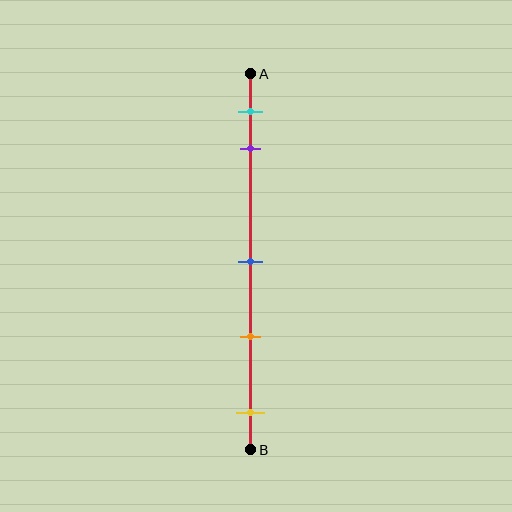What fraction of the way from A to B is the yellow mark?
The yellow mark is approximately 90% (0.9) of the way from A to B.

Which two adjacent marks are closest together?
The cyan and purple marks are the closest adjacent pair.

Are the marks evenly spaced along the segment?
No, the marks are not evenly spaced.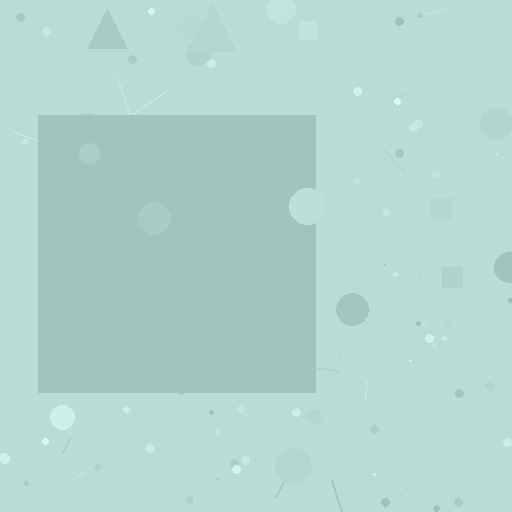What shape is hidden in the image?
A square is hidden in the image.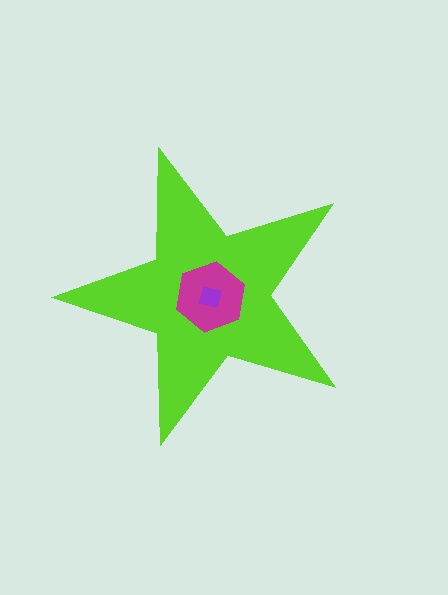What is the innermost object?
The purple square.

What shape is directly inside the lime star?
The magenta hexagon.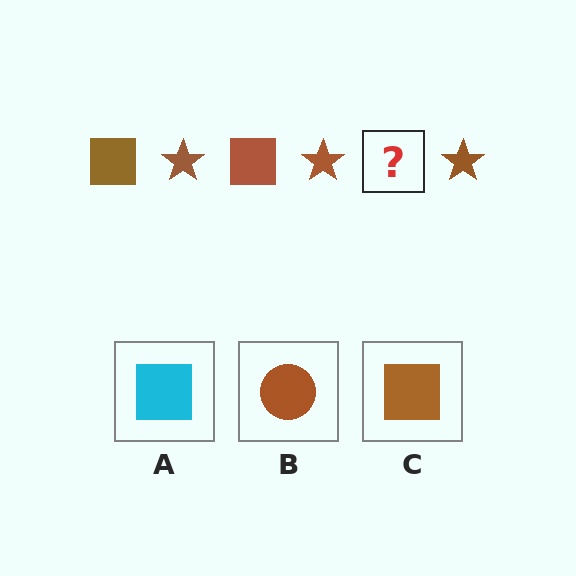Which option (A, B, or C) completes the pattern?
C.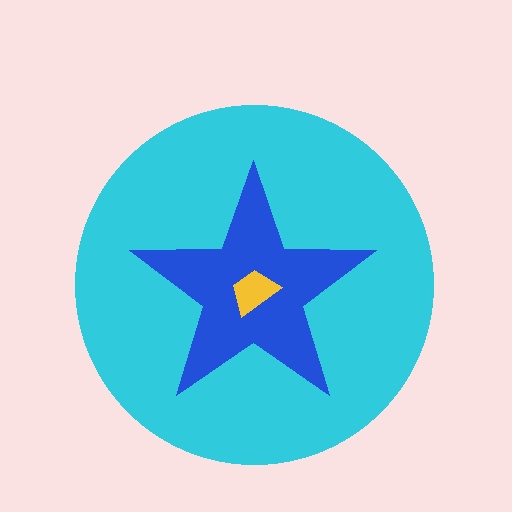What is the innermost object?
The yellow trapezoid.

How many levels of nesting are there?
3.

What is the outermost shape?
The cyan circle.